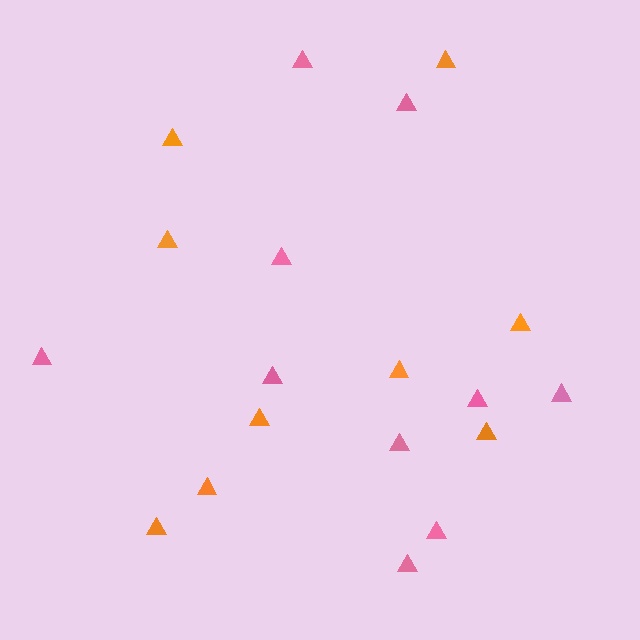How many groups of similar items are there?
There are 2 groups: one group of pink triangles (10) and one group of orange triangles (9).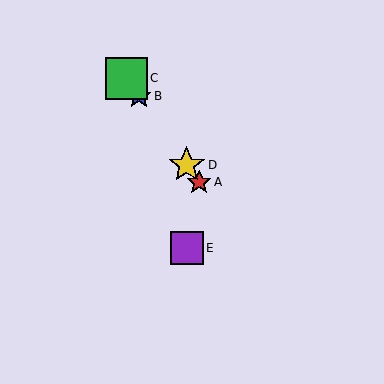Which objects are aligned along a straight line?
Objects A, B, C, D are aligned along a straight line.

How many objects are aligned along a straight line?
4 objects (A, B, C, D) are aligned along a straight line.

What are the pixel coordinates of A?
Object A is at (199, 182).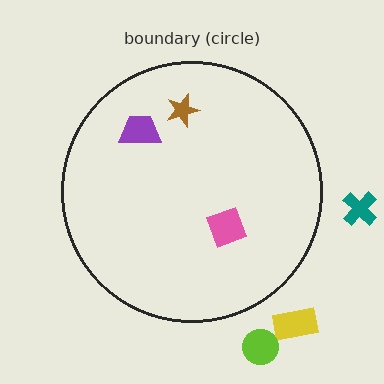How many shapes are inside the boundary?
3 inside, 3 outside.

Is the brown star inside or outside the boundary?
Inside.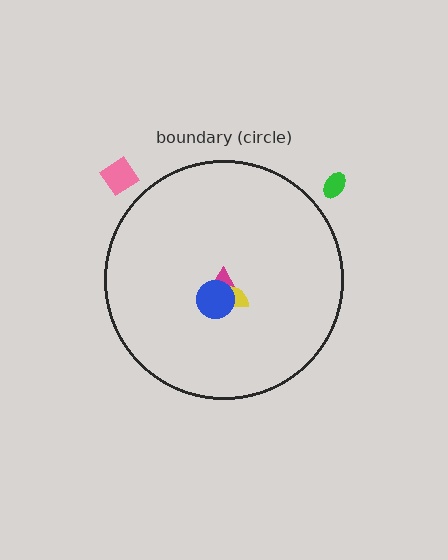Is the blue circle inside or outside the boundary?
Inside.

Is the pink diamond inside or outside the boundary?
Outside.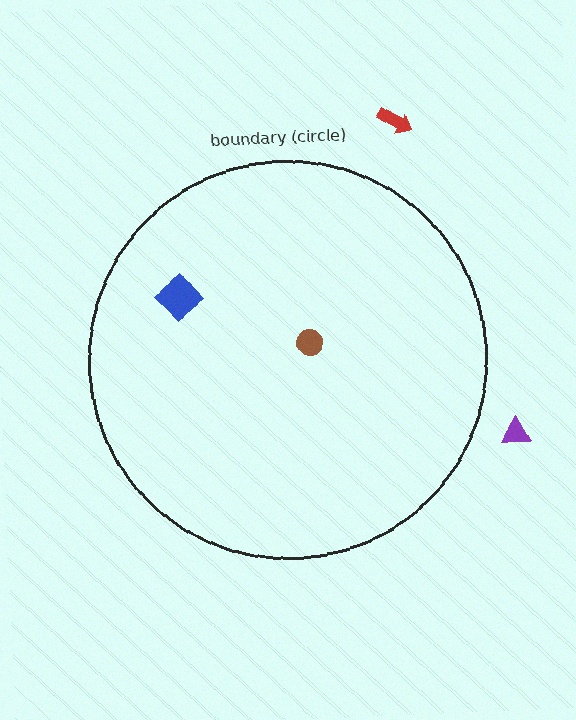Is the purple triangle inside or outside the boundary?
Outside.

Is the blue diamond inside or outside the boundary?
Inside.